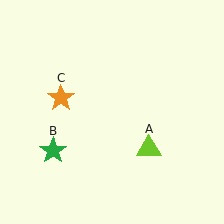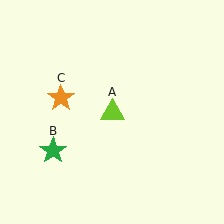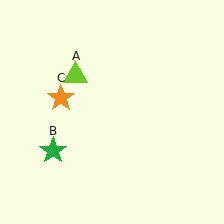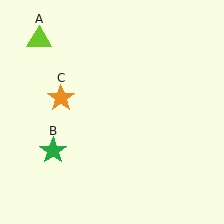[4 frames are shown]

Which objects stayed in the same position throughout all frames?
Green star (object B) and orange star (object C) remained stationary.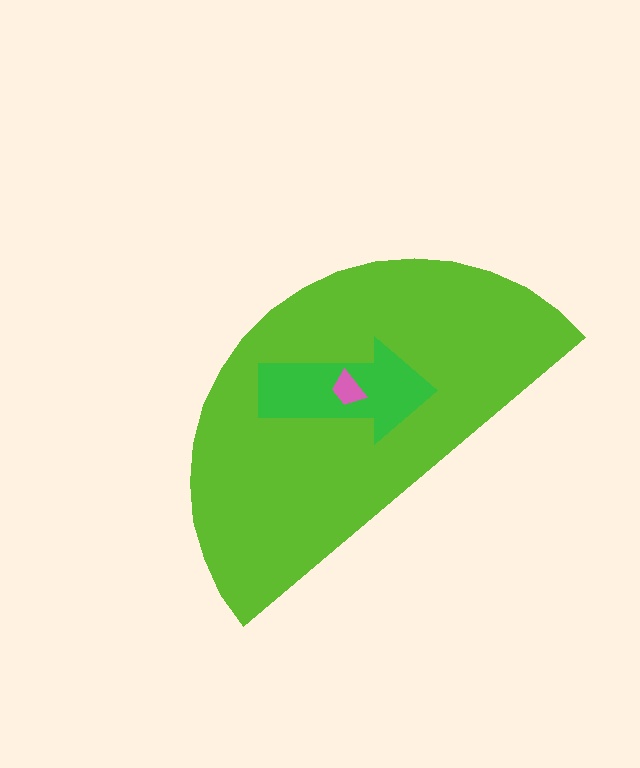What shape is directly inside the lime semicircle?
The green arrow.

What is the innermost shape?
The pink trapezoid.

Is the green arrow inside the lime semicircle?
Yes.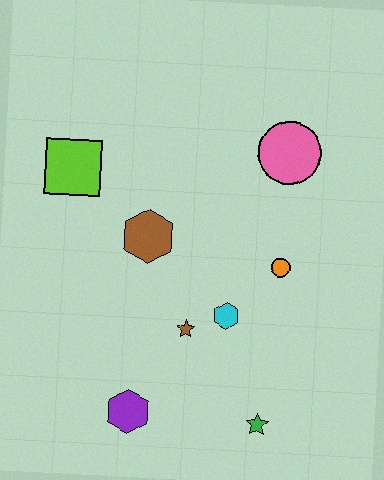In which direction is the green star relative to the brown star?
The green star is below the brown star.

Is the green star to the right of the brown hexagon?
Yes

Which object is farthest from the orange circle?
The lime square is farthest from the orange circle.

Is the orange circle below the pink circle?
Yes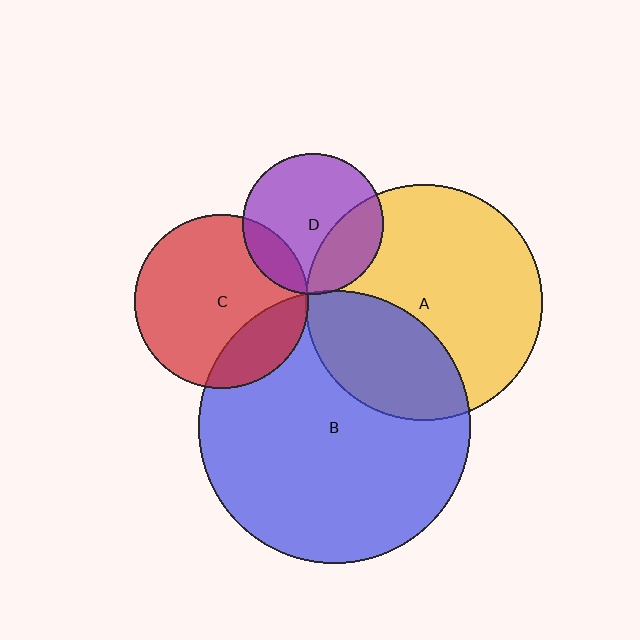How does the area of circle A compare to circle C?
Approximately 1.9 times.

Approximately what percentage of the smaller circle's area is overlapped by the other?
Approximately 5%.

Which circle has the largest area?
Circle B (blue).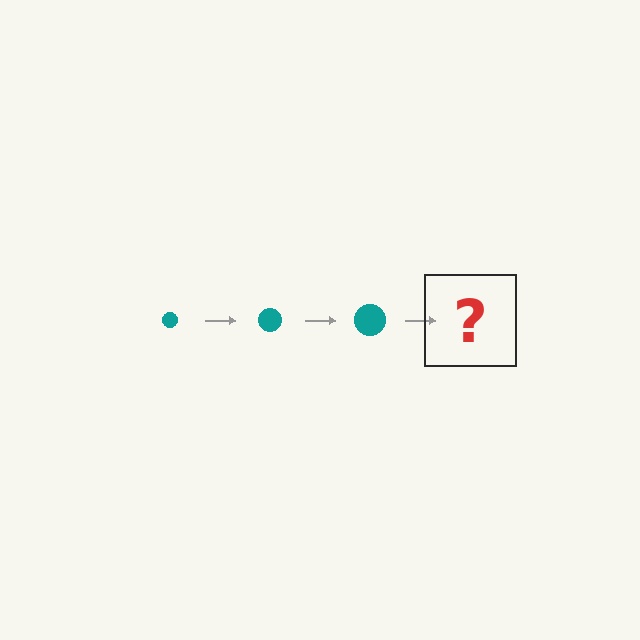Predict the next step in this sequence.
The next step is a teal circle, larger than the previous one.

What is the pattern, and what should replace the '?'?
The pattern is that the circle gets progressively larger each step. The '?' should be a teal circle, larger than the previous one.